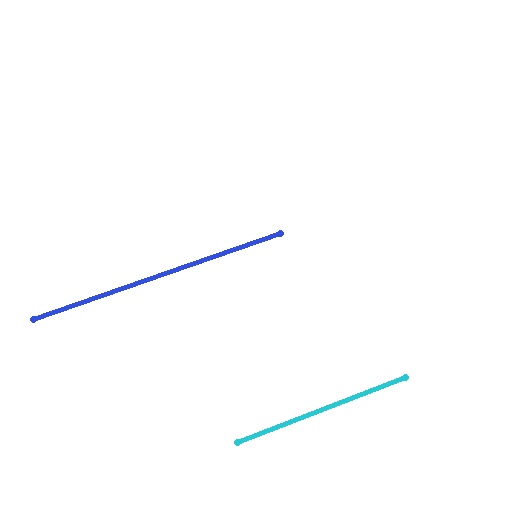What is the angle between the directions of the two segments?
Approximately 2 degrees.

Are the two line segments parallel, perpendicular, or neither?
Parallel — their directions differ by only 1.9°.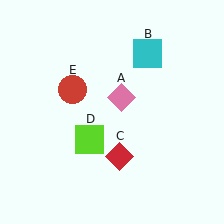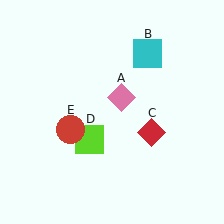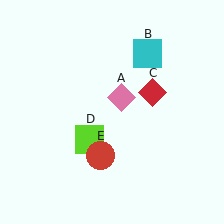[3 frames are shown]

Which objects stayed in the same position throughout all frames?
Pink diamond (object A) and cyan square (object B) and lime square (object D) remained stationary.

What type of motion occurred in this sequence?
The red diamond (object C), red circle (object E) rotated counterclockwise around the center of the scene.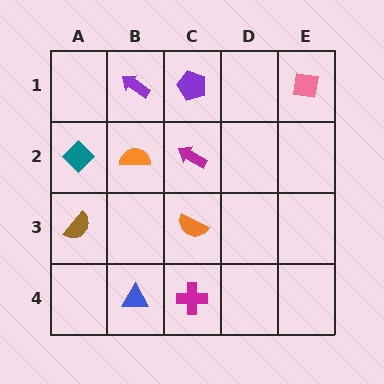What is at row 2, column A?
A teal diamond.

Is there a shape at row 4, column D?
No, that cell is empty.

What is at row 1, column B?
A purple arrow.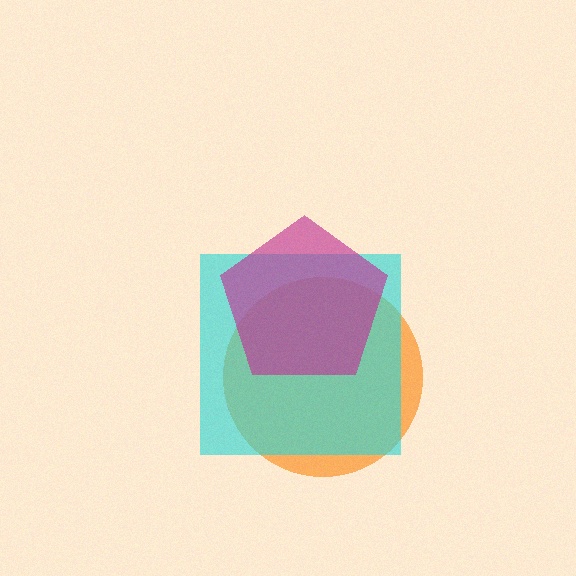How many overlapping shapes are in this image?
There are 3 overlapping shapes in the image.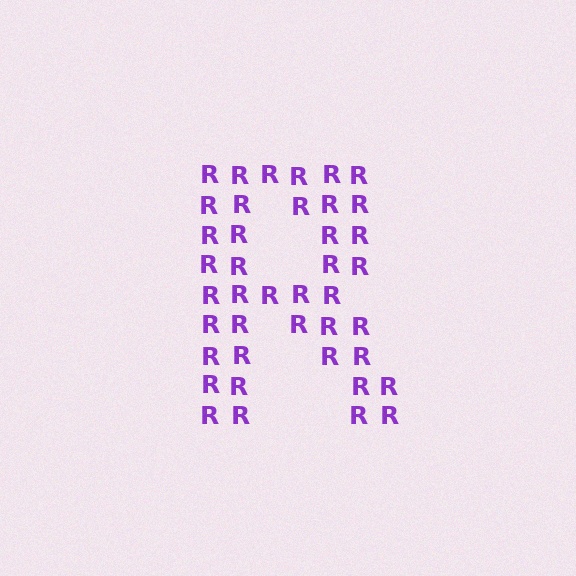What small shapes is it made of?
It is made of small letter R's.